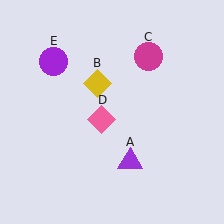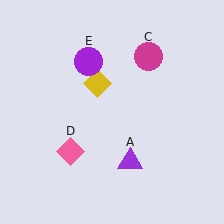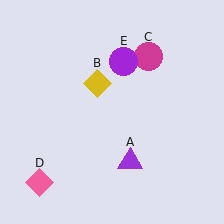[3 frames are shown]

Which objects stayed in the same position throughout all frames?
Purple triangle (object A) and yellow diamond (object B) and magenta circle (object C) remained stationary.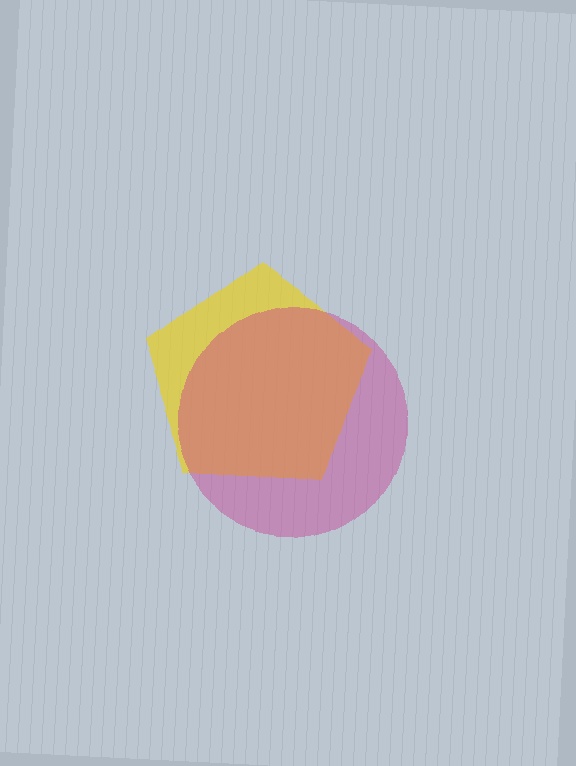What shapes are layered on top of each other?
The layered shapes are: a yellow pentagon, a magenta circle.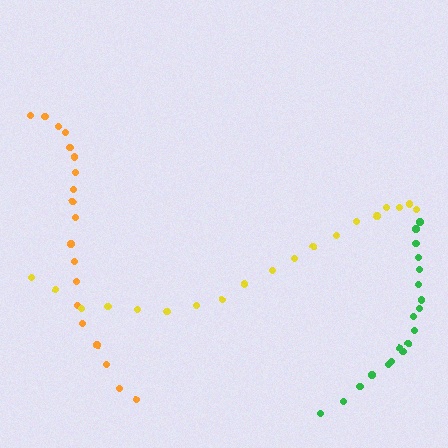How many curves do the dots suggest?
There are 3 distinct paths.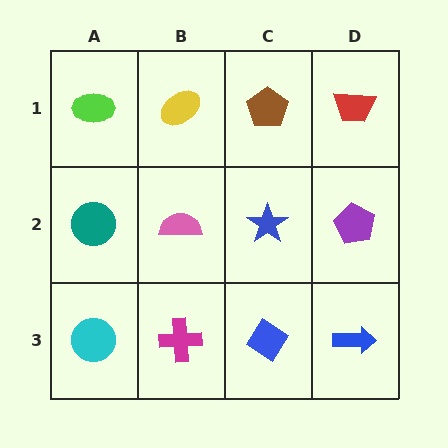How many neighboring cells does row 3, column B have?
3.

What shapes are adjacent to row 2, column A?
A lime ellipse (row 1, column A), a cyan circle (row 3, column A), a pink semicircle (row 2, column B).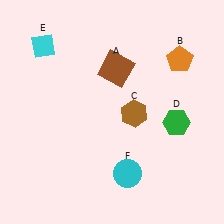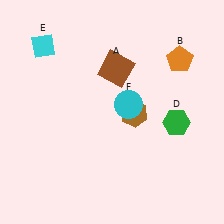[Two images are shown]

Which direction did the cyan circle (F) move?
The cyan circle (F) moved up.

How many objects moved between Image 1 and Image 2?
1 object moved between the two images.